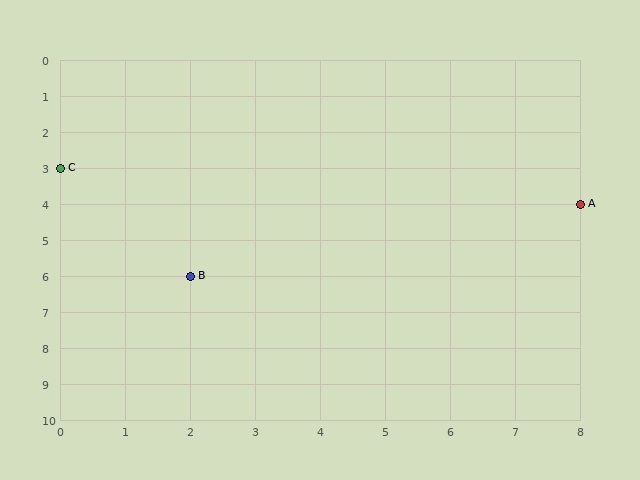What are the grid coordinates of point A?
Point A is at grid coordinates (8, 4).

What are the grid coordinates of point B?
Point B is at grid coordinates (2, 6).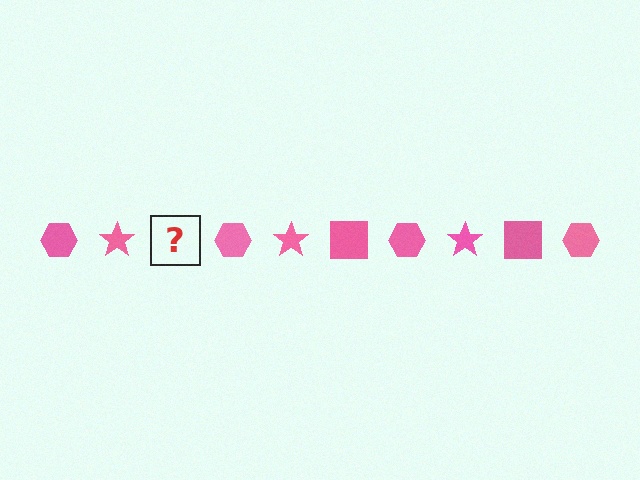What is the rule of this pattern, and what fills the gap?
The rule is that the pattern cycles through hexagon, star, square shapes in pink. The gap should be filled with a pink square.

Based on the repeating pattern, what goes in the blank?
The blank should be a pink square.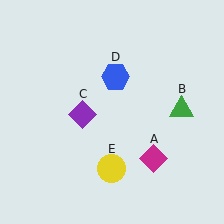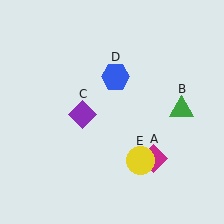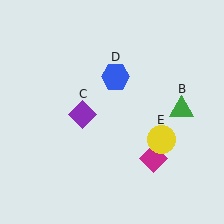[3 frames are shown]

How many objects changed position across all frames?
1 object changed position: yellow circle (object E).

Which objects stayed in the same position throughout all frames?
Magenta diamond (object A) and green triangle (object B) and purple diamond (object C) and blue hexagon (object D) remained stationary.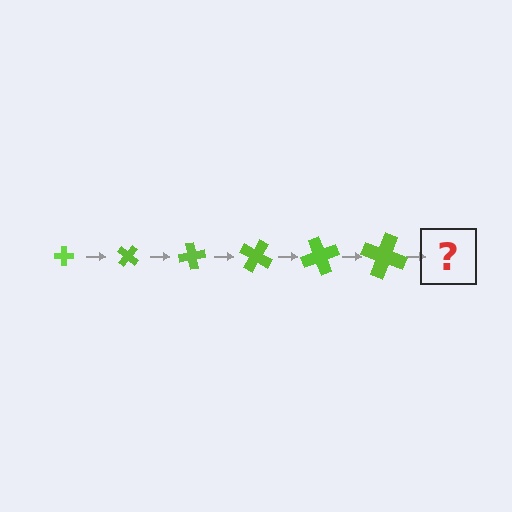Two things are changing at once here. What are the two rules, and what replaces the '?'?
The two rules are that the cross grows larger each step and it rotates 40 degrees each step. The '?' should be a cross, larger than the previous one and rotated 240 degrees from the start.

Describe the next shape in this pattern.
It should be a cross, larger than the previous one and rotated 240 degrees from the start.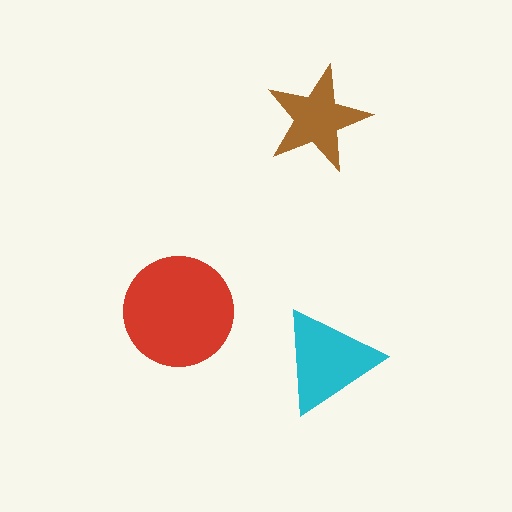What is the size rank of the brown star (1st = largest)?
3rd.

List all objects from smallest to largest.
The brown star, the cyan triangle, the red circle.